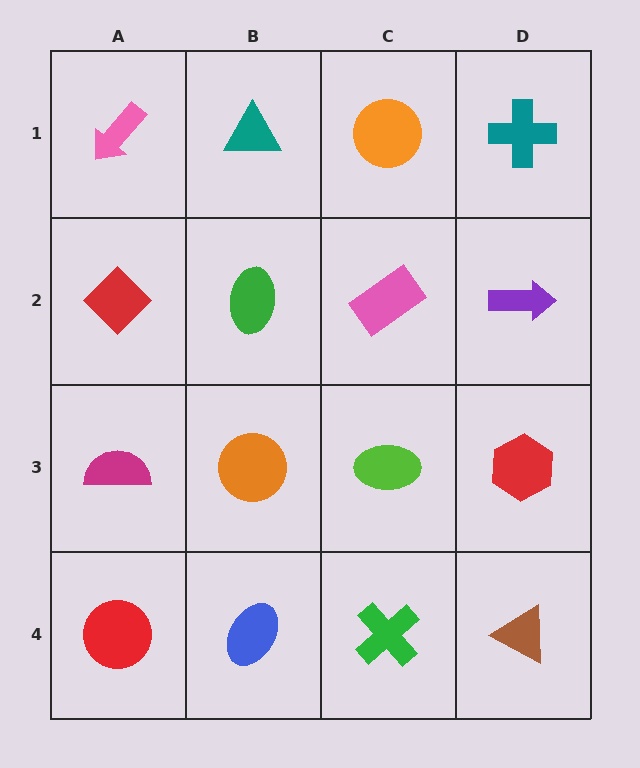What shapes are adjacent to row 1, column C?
A pink rectangle (row 2, column C), a teal triangle (row 1, column B), a teal cross (row 1, column D).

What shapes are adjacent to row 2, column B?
A teal triangle (row 1, column B), an orange circle (row 3, column B), a red diamond (row 2, column A), a pink rectangle (row 2, column C).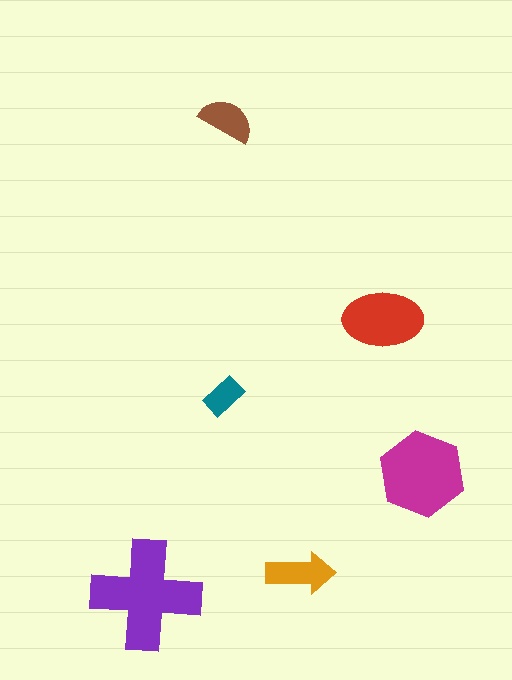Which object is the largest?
The purple cross.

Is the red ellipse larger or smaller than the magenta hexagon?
Smaller.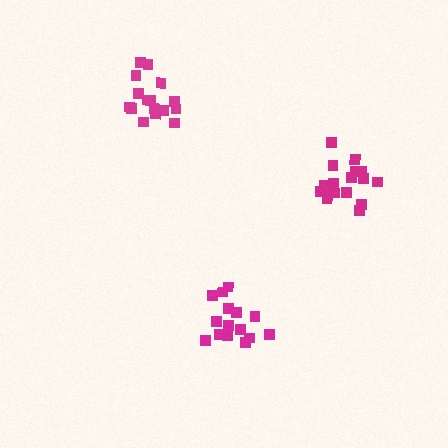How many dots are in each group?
Group 1: 15 dots, Group 2: 17 dots, Group 3: 16 dots (48 total).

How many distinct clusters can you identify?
There are 3 distinct clusters.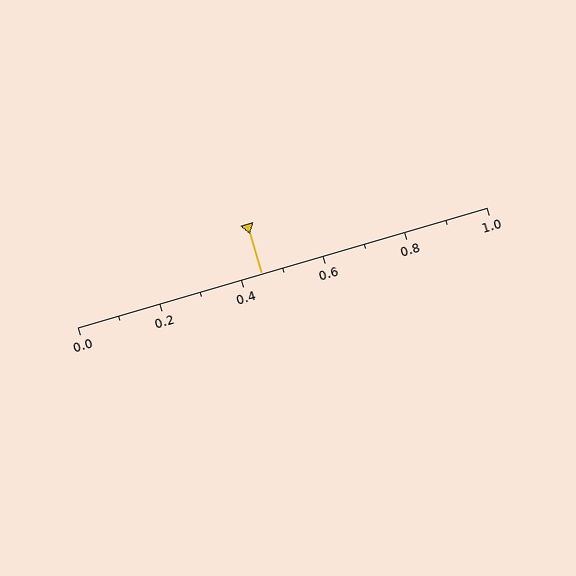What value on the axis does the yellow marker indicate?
The marker indicates approximately 0.45.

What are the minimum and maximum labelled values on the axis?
The axis runs from 0.0 to 1.0.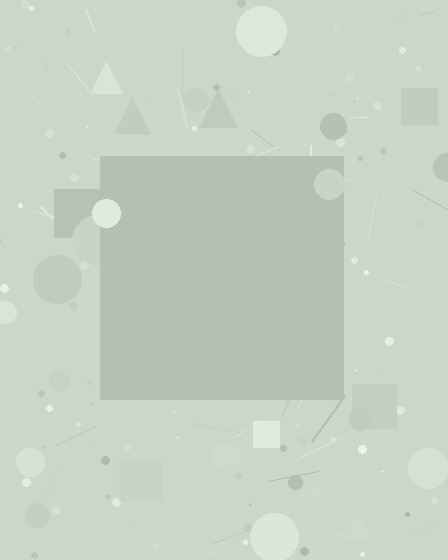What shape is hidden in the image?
A square is hidden in the image.